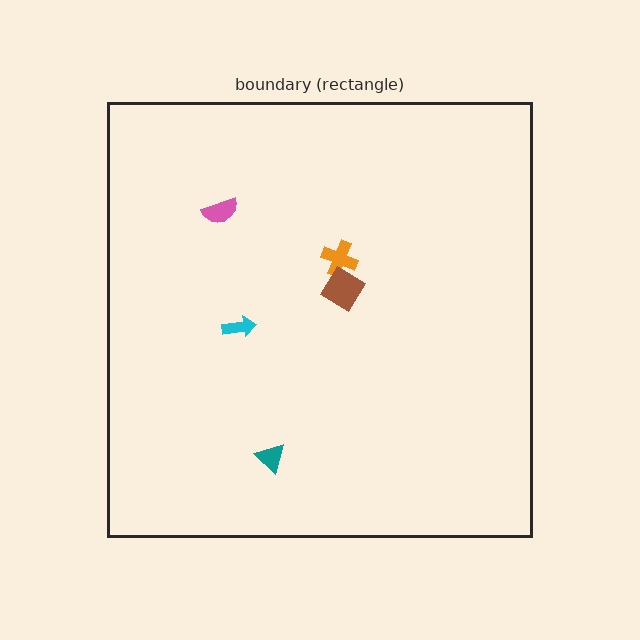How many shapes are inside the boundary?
5 inside, 0 outside.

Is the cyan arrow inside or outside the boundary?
Inside.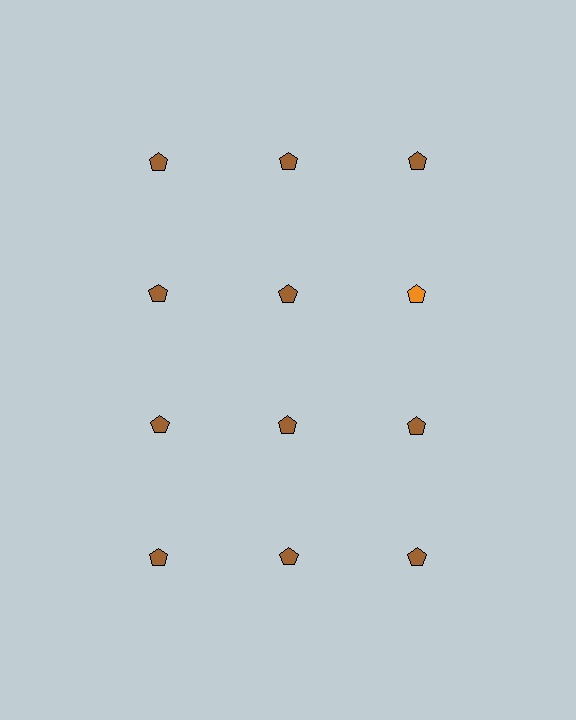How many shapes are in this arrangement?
There are 12 shapes arranged in a grid pattern.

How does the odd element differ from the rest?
It has a different color: orange instead of brown.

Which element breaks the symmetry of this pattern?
The orange pentagon in the second row, center column breaks the symmetry. All other shapes are brown pentagons.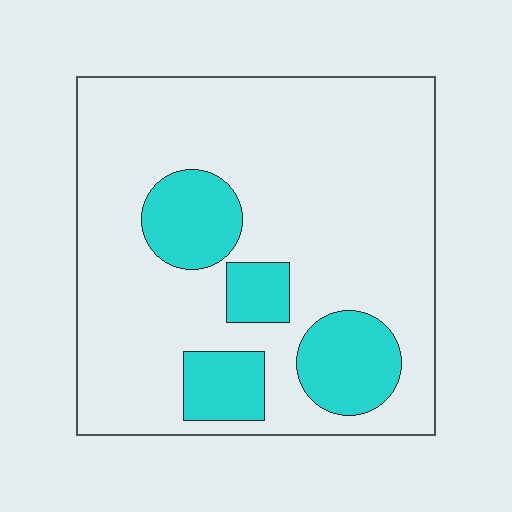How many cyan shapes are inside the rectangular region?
4.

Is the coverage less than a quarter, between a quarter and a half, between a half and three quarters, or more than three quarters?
Less than a quarter.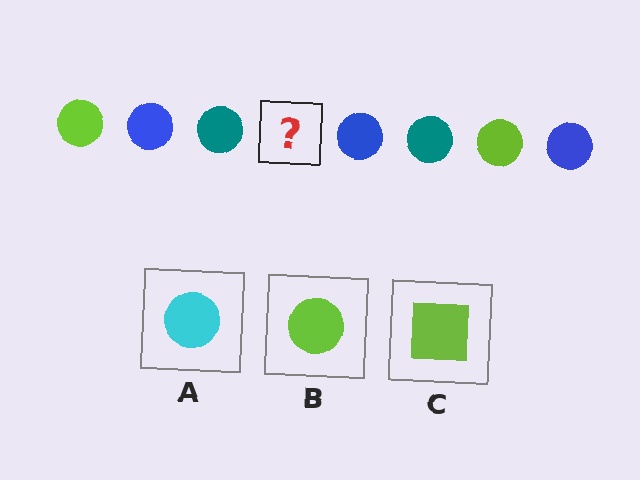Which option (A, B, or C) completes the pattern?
B.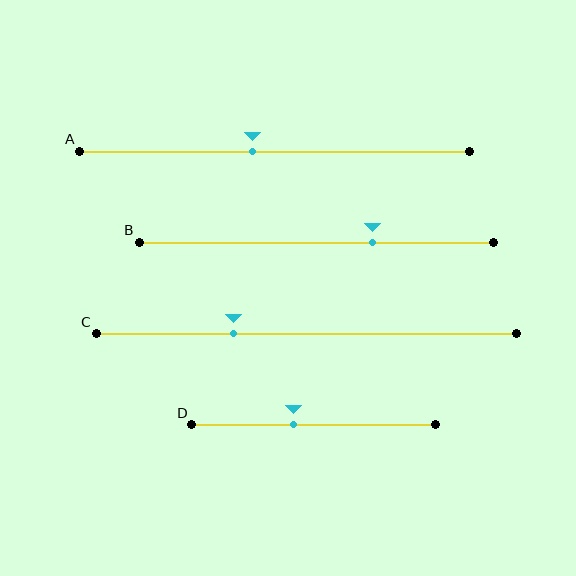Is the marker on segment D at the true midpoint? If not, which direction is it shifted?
No, the marker on segment D is shifted to the left by about 8% of the segment length.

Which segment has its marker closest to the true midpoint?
Segment A has its marker closest to the true midpoint.